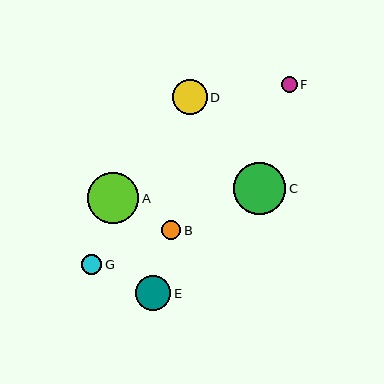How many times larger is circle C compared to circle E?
Circle C is approximately 1.5 times the size of circle E.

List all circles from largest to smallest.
From largest to smallest: C, A, E, D, G, B, F.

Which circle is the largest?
Circle C is the largest with a size of approximately 52 pixels.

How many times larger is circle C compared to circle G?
Circle C is approximately 2.5 times the size of circle G.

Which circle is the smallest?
Circle F is the smallest with a size of approximately 16 pixels.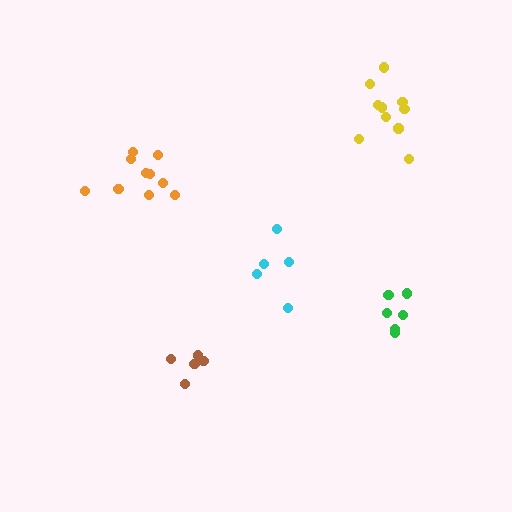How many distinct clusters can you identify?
There are 5 distinct clusters.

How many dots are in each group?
Group 1: 6 dots, Group 2: 5 dots, Group 3: 5 dots, Group 4: 10 dots, Group 5: 10 dots (36 total).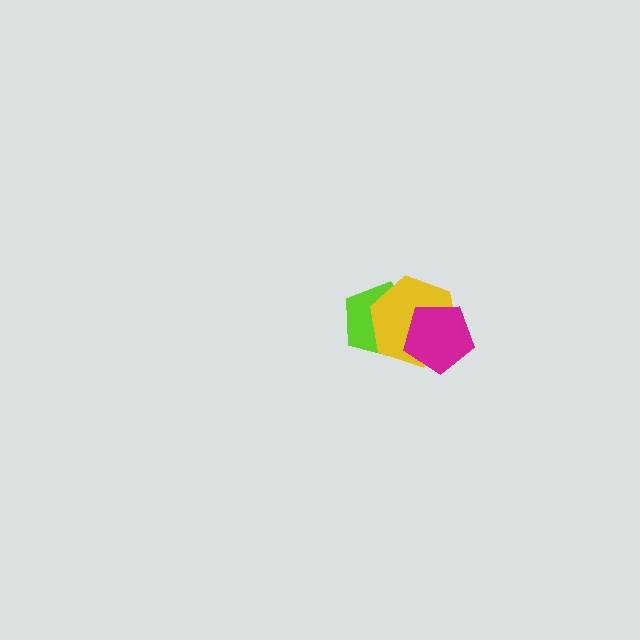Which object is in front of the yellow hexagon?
The magenta pentagon is in front of the yellow hexagon.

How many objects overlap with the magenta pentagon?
2 objects overlap with the magenta pentagon.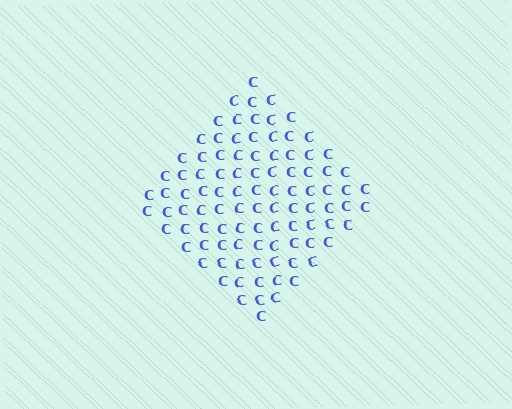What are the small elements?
The small elements are letter C's.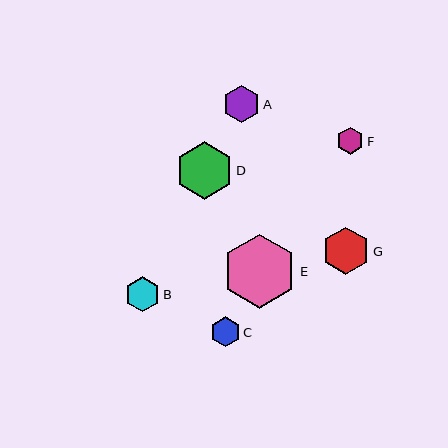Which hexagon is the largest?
Hexagon E is the largest with a size of approximately 74 pixels.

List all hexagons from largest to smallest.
From largest to smallest: E, D, G, A, B, C, F.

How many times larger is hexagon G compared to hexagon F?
Hexagon G is approximately 1.8 times the size of hexagon F.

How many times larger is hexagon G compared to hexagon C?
Hexagon G is approximately 1.6 times the size of hexagon C.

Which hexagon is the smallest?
Hexagon F is the smallest with a size of approximately 27 pixels.